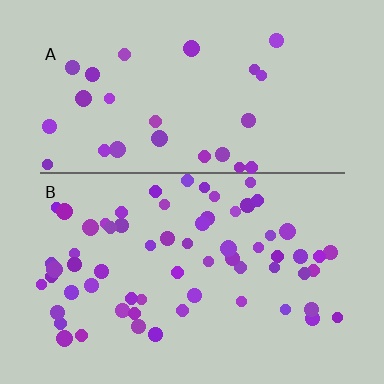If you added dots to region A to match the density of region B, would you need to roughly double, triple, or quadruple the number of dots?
Approximately double.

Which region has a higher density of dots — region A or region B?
B (the bottom).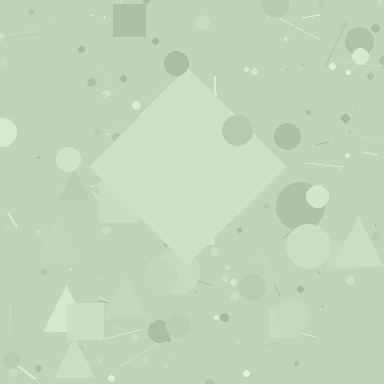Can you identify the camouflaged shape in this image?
The camouflaged shape is a diamond.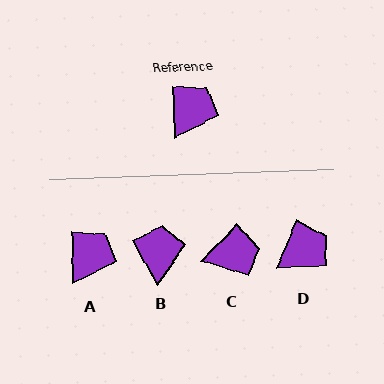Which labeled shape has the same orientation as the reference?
A.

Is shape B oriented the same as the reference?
No, it is off by about 28 degrees.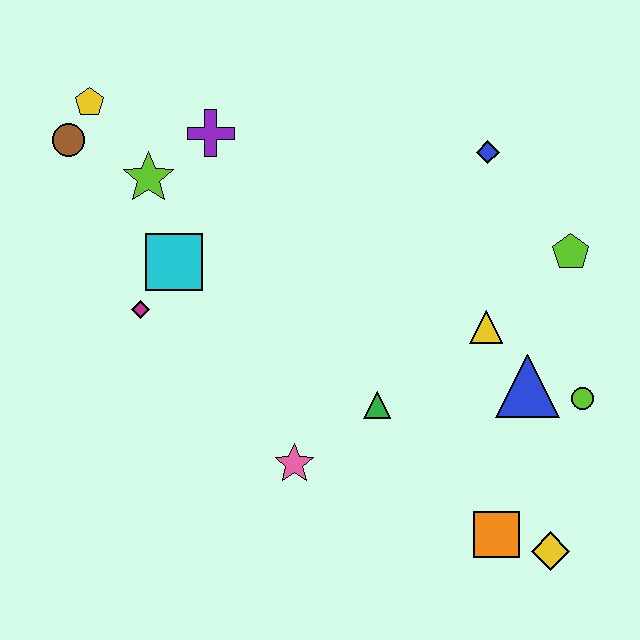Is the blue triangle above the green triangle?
Yes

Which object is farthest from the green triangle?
The yellow pentagon is farthest from the green triangle.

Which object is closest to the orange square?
The yellow diamond is closest to the orange square.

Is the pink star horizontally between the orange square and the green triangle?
No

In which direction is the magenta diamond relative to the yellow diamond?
The magenta diamond is to the left of the yellow diamond.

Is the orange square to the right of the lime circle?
No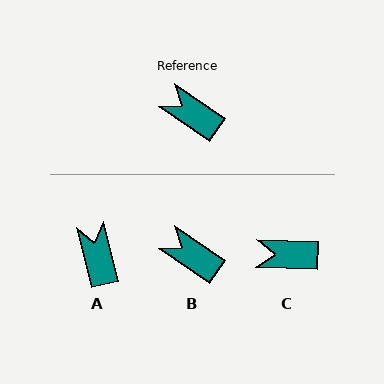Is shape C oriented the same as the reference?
No, it is off by about 32 degrees.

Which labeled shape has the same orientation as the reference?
B.